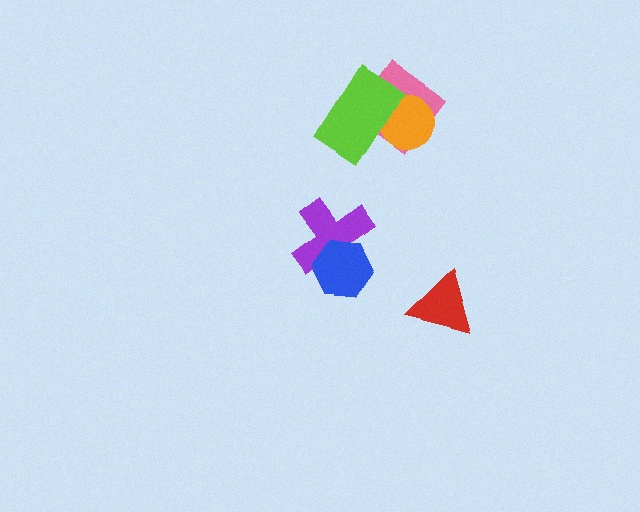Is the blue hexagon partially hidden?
No, no other shape covers it.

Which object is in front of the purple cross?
The blue hexagon is in front of the purple cross.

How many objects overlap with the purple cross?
1 object overlaps with the purple cross.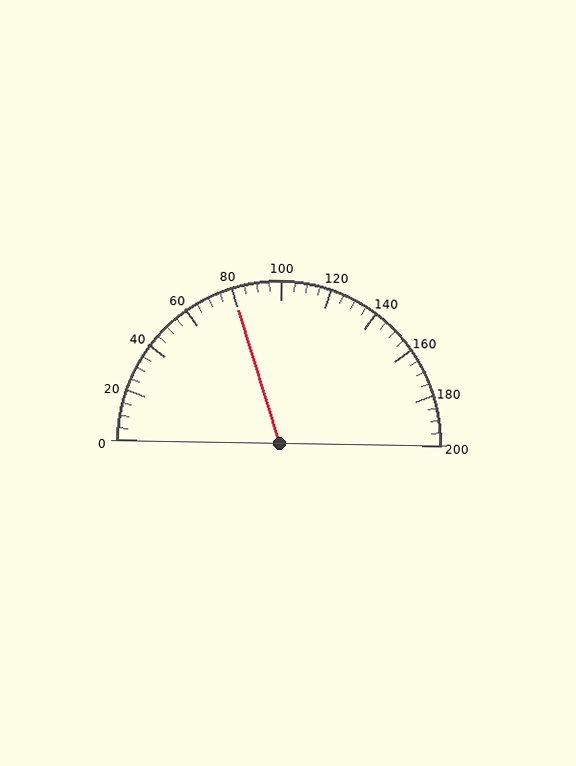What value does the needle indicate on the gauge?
The needle indicates approximately 80.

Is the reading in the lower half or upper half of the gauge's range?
The reading is in the lower half of the range (0 to 200).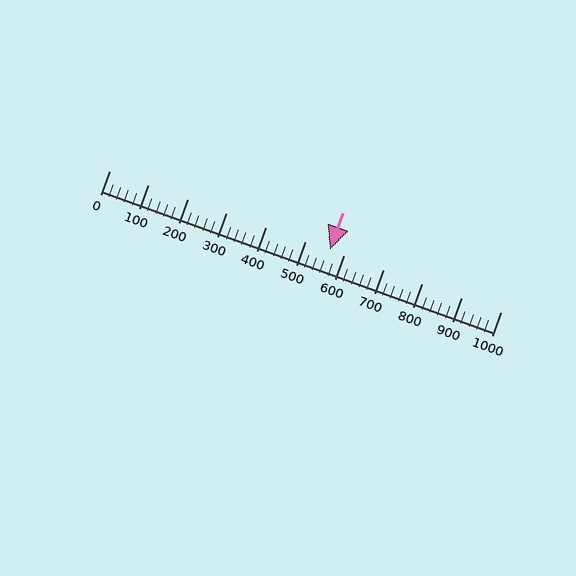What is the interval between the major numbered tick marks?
The major tick marks are spaced 100 units apart.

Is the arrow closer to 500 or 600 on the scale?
The arrow is closer to 600.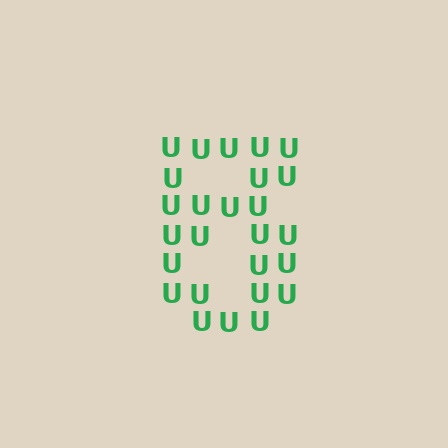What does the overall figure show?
The overall figure shows the digit 8.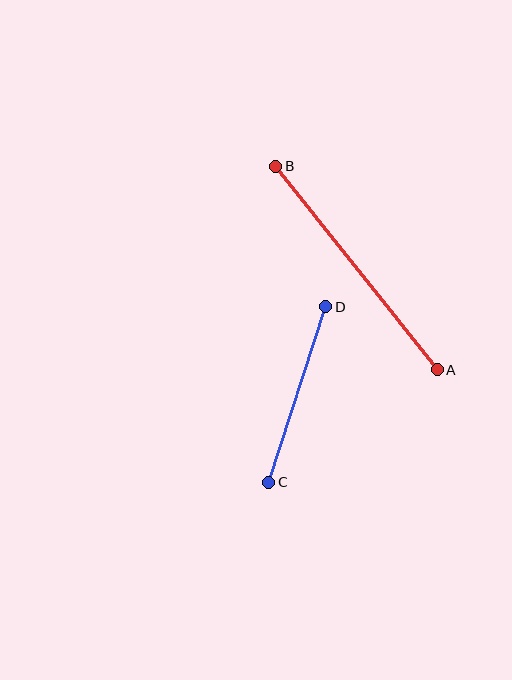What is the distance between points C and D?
The distance is approximately 184 pixels.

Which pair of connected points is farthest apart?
Points A and B are farthest apart.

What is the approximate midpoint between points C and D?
The midpoint is at approximately (297, 394) pixels.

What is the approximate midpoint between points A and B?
The midpoint is at approximately (356, 268) pixels.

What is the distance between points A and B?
The distance is approximately 260 pixels.